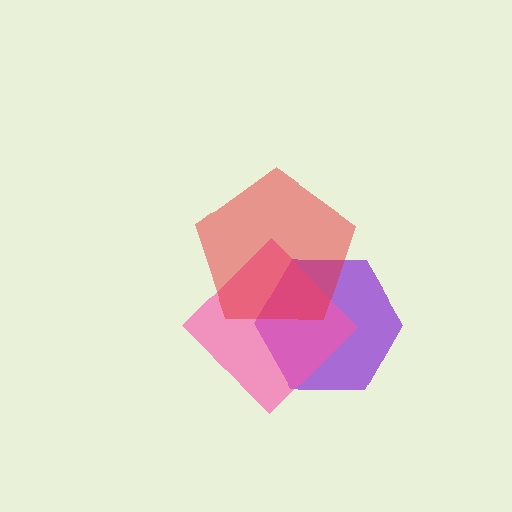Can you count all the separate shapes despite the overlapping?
Yes, there are 3 separate shapes.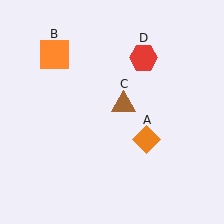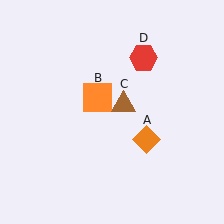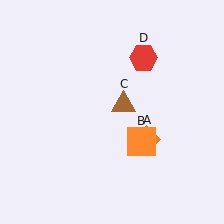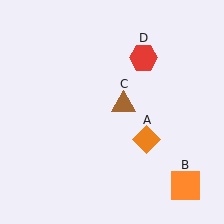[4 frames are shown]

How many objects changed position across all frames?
1 object changed position: orange square (object B).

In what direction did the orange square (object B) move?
The orange square (object B) moved down and to the right.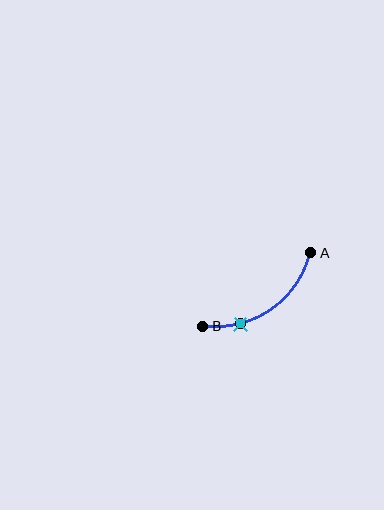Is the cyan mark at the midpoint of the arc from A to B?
No. The cyan mark lies on the arc but is closer to endpoint B. The arc midpoint would be at the point on the curve equidistant along the arc from both A and B.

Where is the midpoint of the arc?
The arc midpoint is the point on the curve farthest from the straight line joining A and B. It sits below and to the right of that line.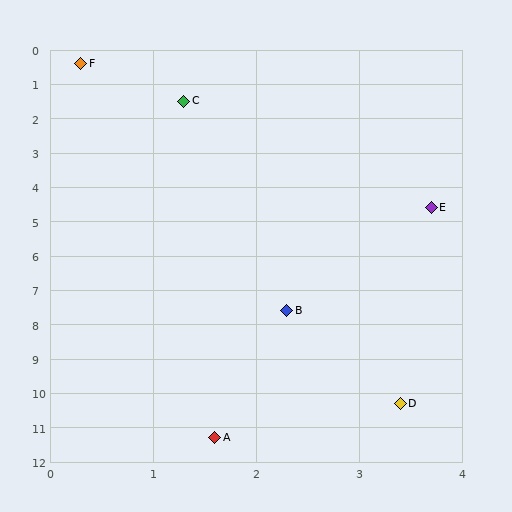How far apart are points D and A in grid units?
Points D and A are about 2.1 grid units apart.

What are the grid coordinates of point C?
Point C is at approximately (1.3, 1.5).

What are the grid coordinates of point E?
Point E is at approximately (3.7, 4.6).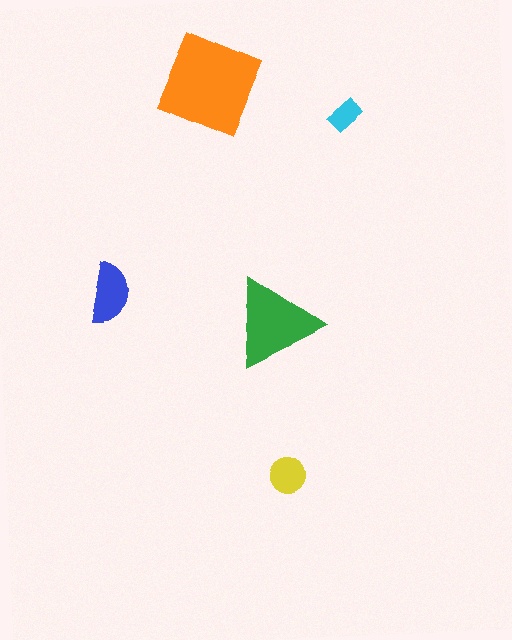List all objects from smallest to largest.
The cyan rectangle, the yellow circle, the blue semicircle, the green triangle, the orange diamond.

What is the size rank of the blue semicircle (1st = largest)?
3rd.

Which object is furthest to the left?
The blue semicircle is leftmost.